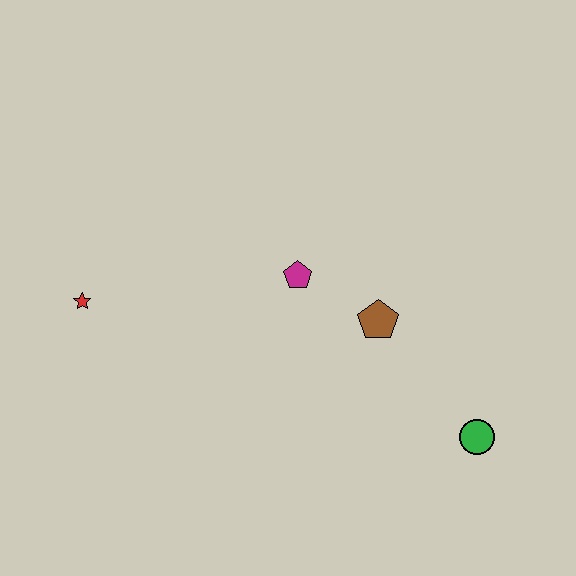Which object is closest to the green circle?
The brown pentagon is closest to the green circle.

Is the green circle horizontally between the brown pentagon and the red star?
No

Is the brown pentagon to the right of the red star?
Yes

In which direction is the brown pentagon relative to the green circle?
The brown pentagon is above the green circle.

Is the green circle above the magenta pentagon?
No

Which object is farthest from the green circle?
The red star is farthest from the green circle.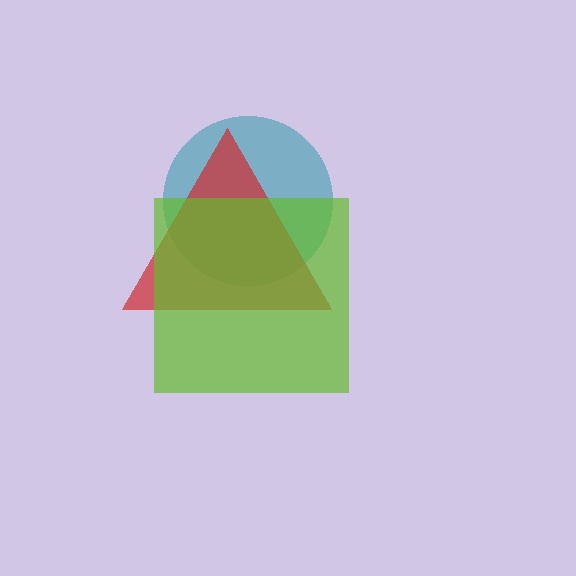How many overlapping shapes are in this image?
There are 3 overlapping shapes in the image.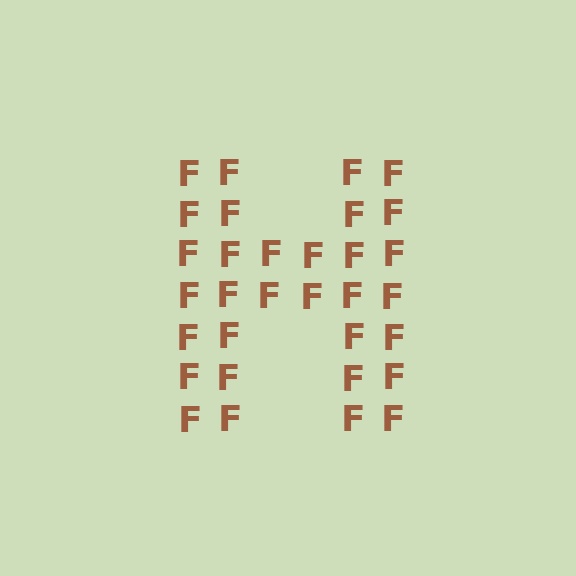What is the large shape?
The large shape is the letter H.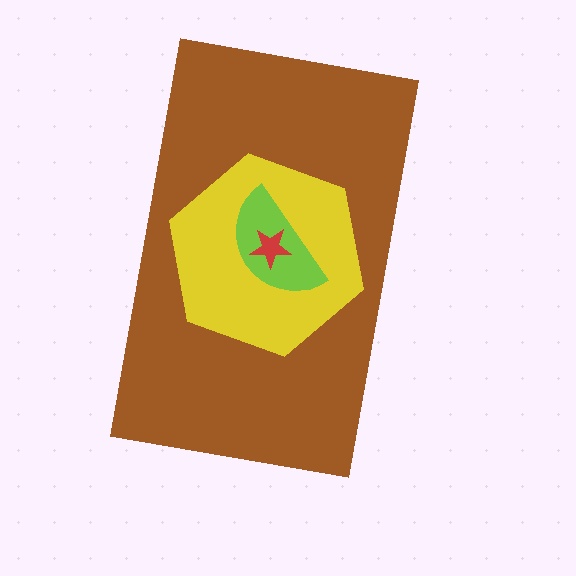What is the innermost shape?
The red star.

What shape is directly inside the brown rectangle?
The yellow hexagon.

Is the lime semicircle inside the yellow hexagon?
Yes.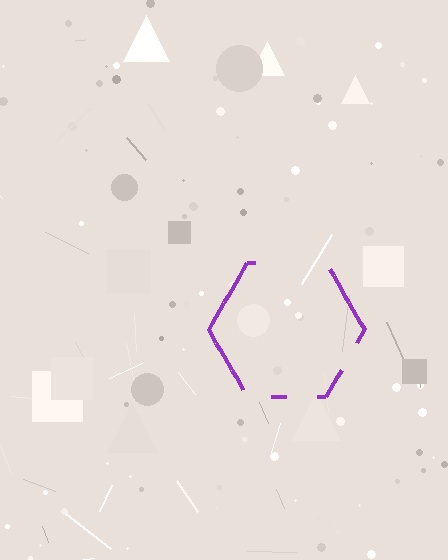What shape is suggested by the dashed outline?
The dashed outline suggests a hexagon.